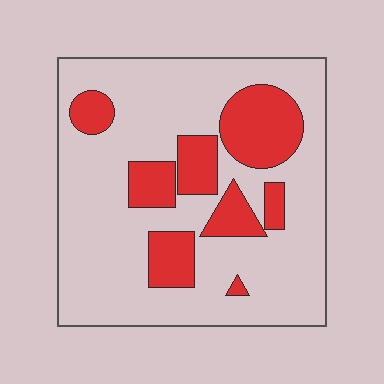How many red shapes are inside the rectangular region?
8.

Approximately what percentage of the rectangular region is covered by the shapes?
Approximately 25%.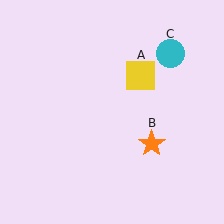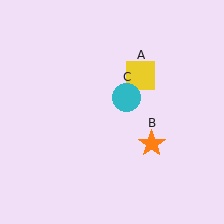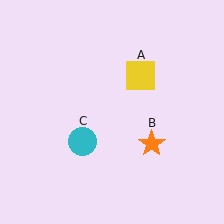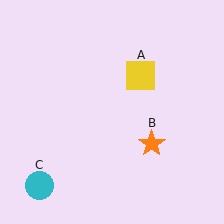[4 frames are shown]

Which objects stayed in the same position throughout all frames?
Yellow square (object A) and orange star (object B) remained stationary.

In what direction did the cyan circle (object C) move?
The cyan circle (object C) moved down and to the left.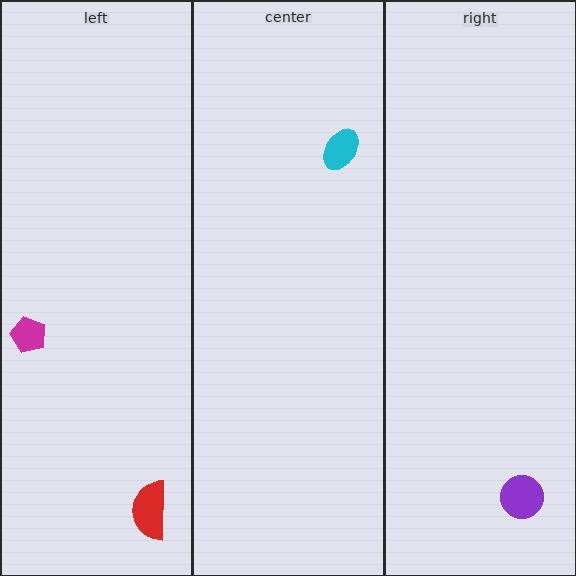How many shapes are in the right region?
1.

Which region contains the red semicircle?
The left region.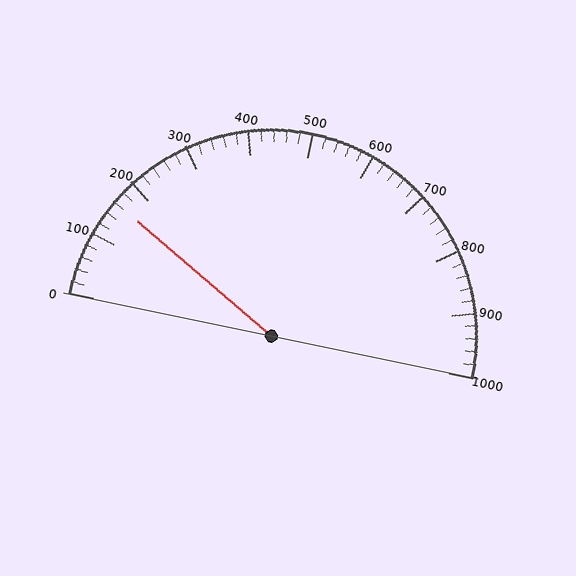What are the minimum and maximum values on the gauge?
The gauge ranges from 0 to 1000.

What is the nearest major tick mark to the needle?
The nearest major tick mark is 200.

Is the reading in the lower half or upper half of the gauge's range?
The reading is in the lower half of the range (0 to 1000).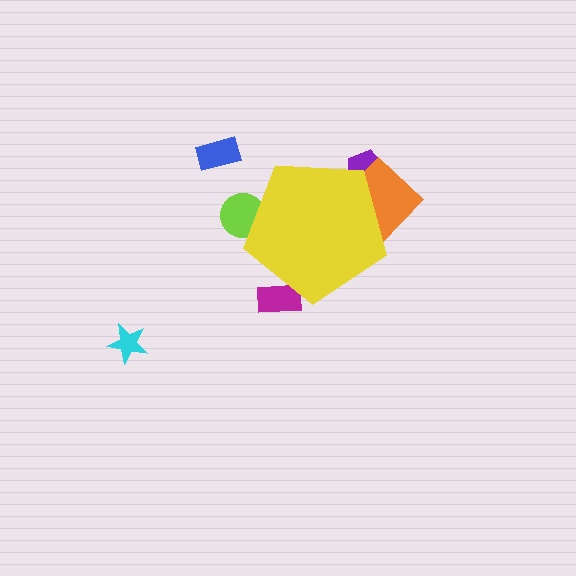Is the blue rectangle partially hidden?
No, the blue rectangle is fully visible.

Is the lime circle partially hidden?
Yes, the lime circle is partially hidden behind the yellow pentagon.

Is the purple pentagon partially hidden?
Yes, the purple pentagon is partially hidden behind the yellow pentagon.